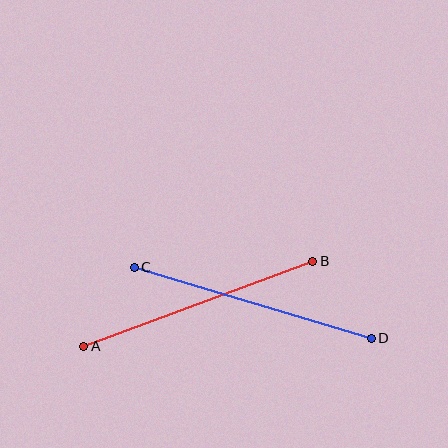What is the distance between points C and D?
The distance is approximately 248 pixels.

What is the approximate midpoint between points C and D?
The midpoint is at approximately (253, 303) pixels.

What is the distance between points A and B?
The distance is approximately 244 pixels.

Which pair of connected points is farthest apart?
Points C and D are farthest apart.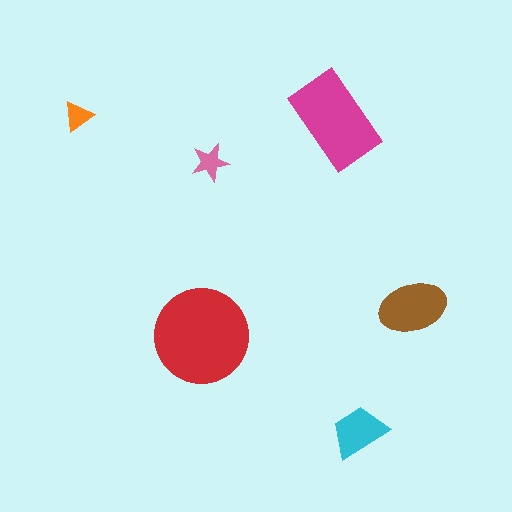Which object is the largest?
The red circle.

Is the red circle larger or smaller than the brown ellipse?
Larger.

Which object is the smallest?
The orange triangle.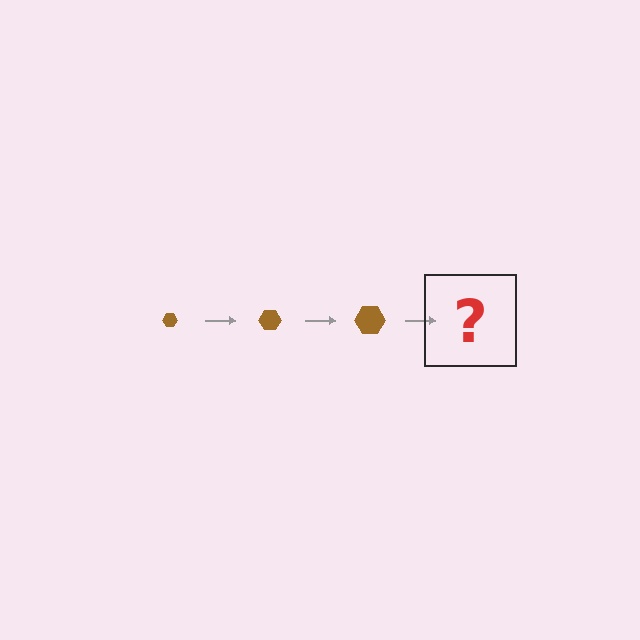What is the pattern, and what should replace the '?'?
The pattern is that the hexagon gets progressively larger each step. The '?' should be a brown hexagon, larger than the previous one.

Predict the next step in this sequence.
The next step is a brown hexagon, larger than the previous one.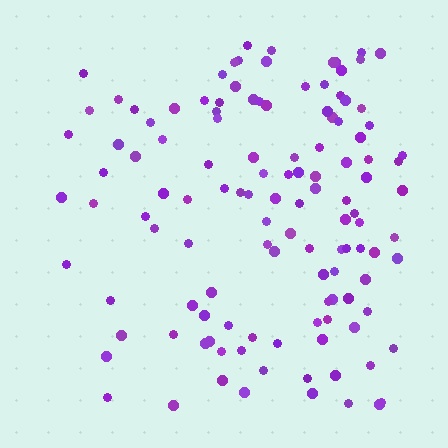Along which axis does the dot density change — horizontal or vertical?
Horizontal.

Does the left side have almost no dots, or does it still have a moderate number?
Still a moderate number, just noticeably fewer than the right.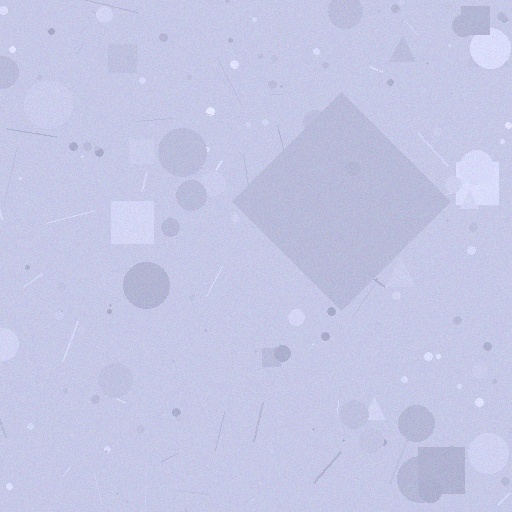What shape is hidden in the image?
A diamond is hidden in the image.